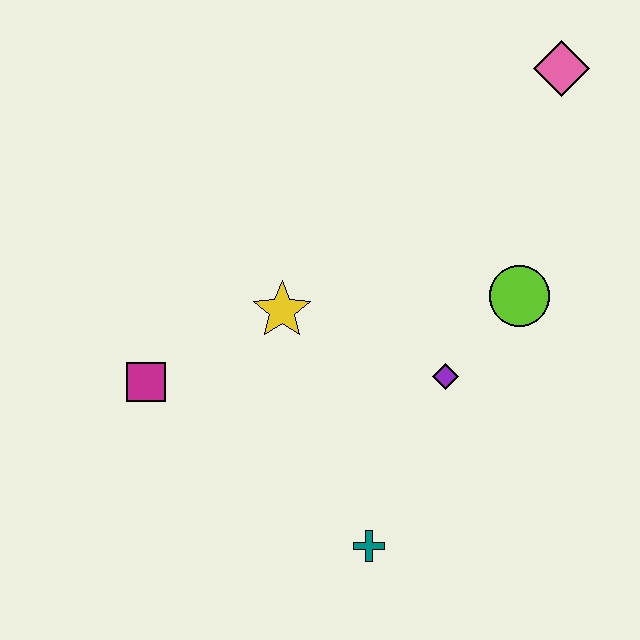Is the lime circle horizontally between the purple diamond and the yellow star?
No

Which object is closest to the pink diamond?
The lime circle is closest to the pink diamond.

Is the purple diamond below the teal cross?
No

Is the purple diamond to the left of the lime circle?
Yes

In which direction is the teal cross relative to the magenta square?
The teal cross is to the right of the magenta square.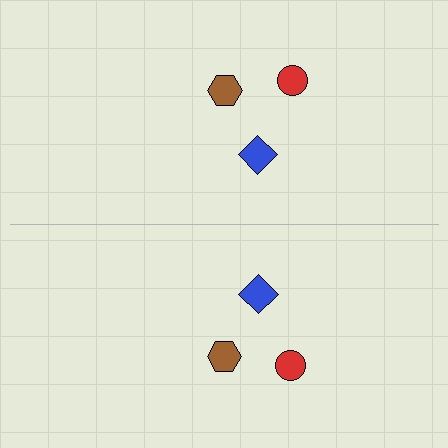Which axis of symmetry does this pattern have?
The pattern has a horizontal axis of symmetry running through the center of the image.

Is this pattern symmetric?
Yes, this pattern has bilateral (reflection) symmetry.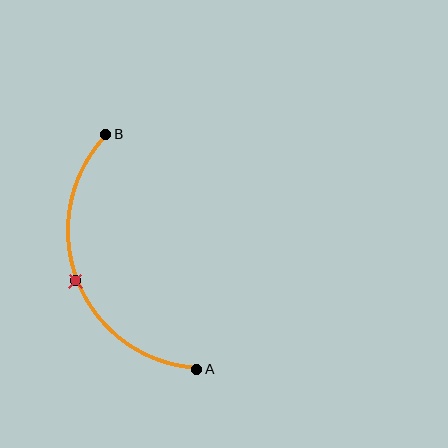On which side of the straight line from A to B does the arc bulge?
The arc bulges to the left of the straight line connecting A and B.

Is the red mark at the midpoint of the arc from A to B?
Yes. The red mark lies on the arc at equal arc-length from both A and B — it is the arc midpoint.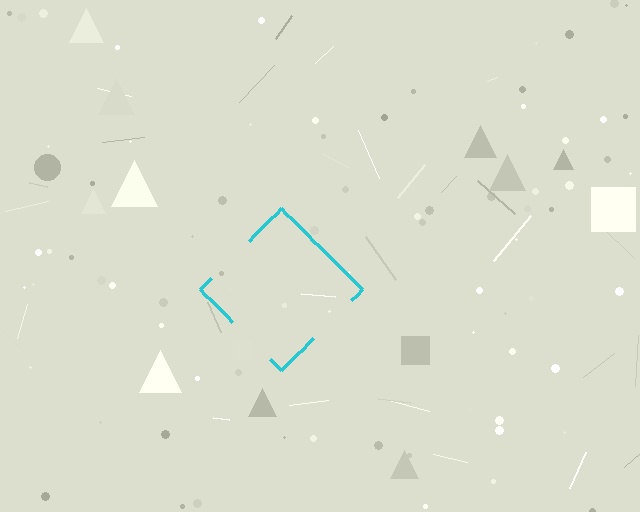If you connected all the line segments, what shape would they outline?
They would outline a diamond.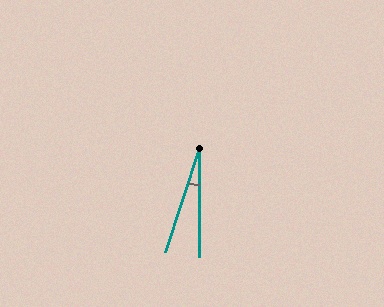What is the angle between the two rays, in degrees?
Approximately 18 degrees.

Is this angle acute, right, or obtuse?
It is acute.